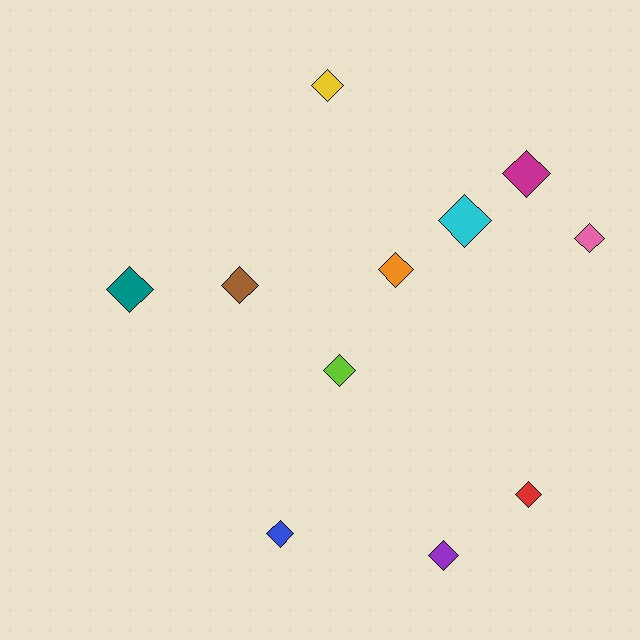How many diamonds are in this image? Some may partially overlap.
There are 11 diamonds.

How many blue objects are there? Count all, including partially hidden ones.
There is 1 blue object.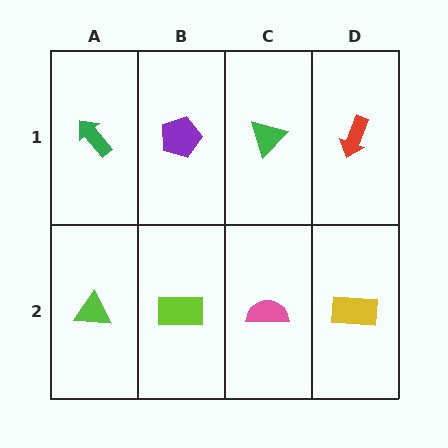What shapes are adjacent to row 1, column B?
A lime rectangle (row 2, column B), a green arrow (row 1, column A), a green triangle (row 1, column C).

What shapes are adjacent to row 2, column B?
A purple pentagon (row 1, column B), a lime triangle (row 2, column A), a pink semicircle (row 2, column C).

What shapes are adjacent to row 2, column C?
A green triangle (row 1, column C), a lime rectangle (row 2, column B), a yellow rectangle (row 2, column D).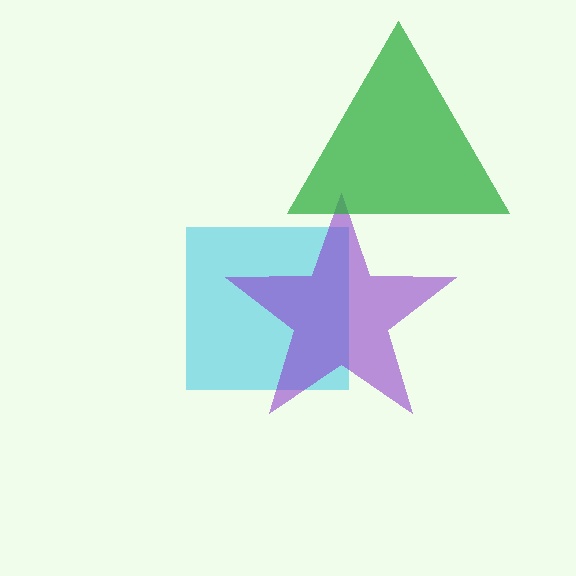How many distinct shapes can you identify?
There are 3 distinct shapes: a cyan square, a purple star, a green triangle.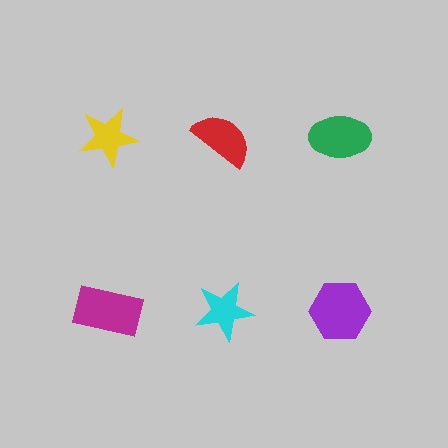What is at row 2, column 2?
A cyan star.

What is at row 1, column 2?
A red semicircle.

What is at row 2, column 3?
A purple hexagon.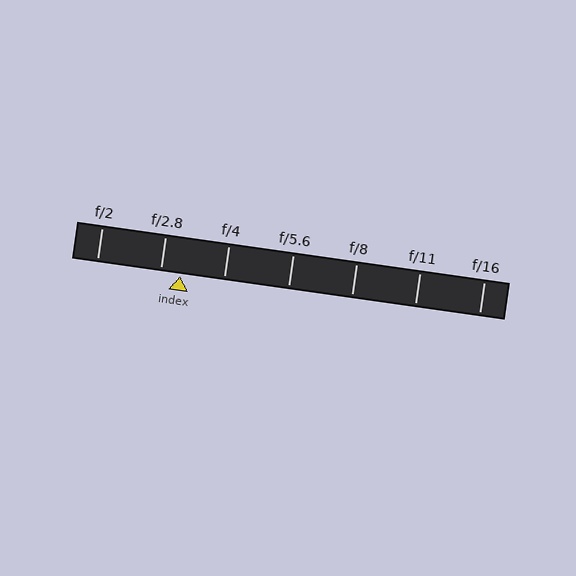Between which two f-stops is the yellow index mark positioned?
The index mark is between f/2.8 and f/4.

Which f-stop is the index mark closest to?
The index mark is closest to f/2.8.